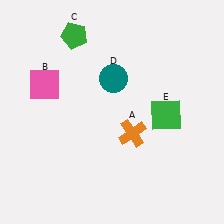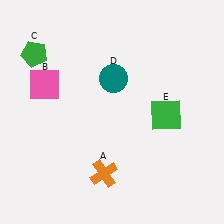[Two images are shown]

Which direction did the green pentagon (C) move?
The green pentagon (C) moved left.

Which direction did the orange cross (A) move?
The orange cross (A) moved down.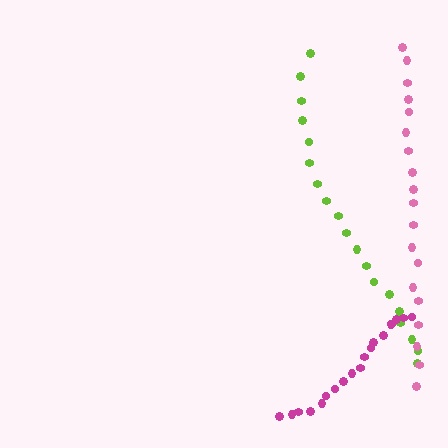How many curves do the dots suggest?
There are 3 distinct paths.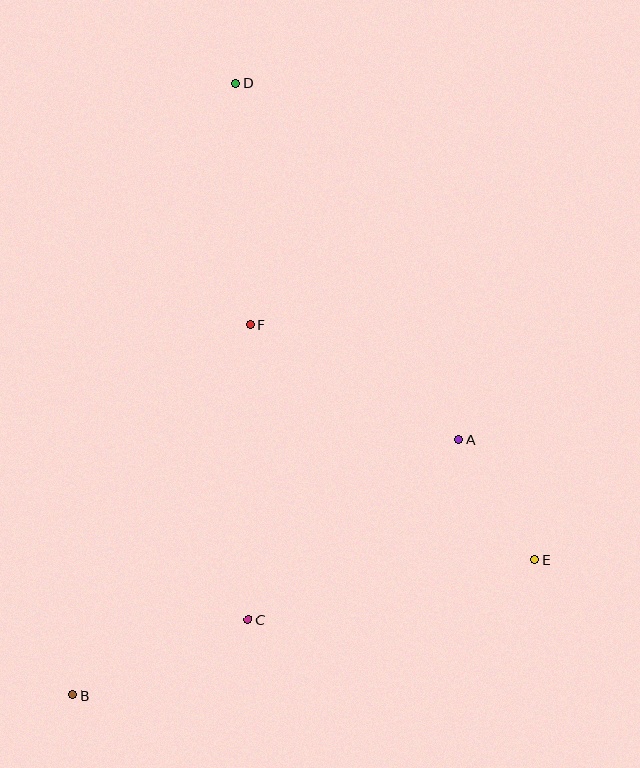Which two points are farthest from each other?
Points B and D are farthest from each other.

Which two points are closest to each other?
Points A and E are closest to each other.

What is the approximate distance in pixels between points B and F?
The distance between B and F is approximately 411 pixels.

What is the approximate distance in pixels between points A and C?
The distance between A and C is approximately 277 pixels.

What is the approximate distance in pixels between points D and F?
The distance between D and F is approximately 242 pixels.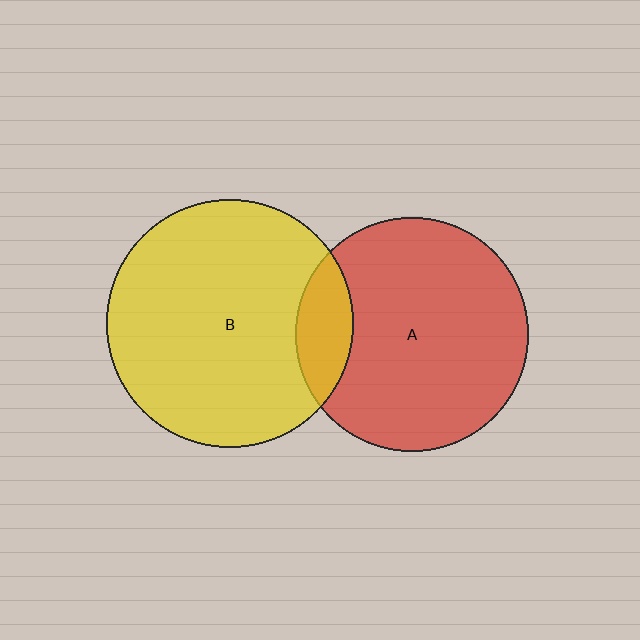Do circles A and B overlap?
Yes.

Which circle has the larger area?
Circle B (yellow).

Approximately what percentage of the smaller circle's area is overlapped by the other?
Approximately 15%.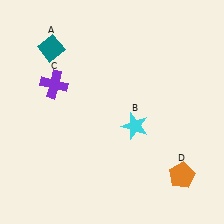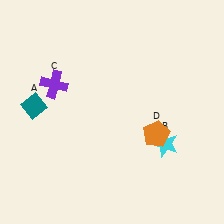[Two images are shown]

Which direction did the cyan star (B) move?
The cyan star (B) moved right.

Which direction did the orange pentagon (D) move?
The orange pentagon (D) moved up.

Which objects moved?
The objects that moved are: the teal diamond (A), the cyan star (B), the orange pentagon (D).